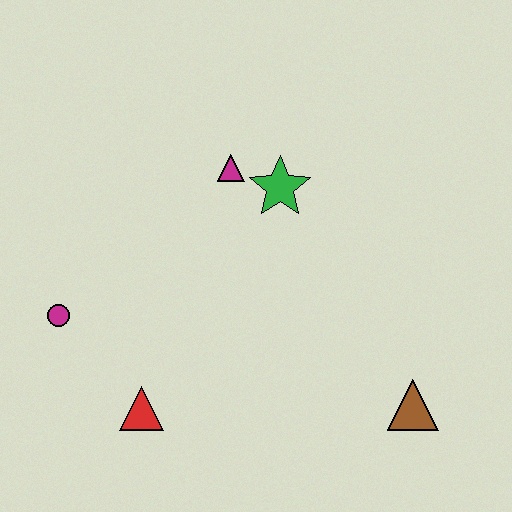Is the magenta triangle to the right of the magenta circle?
Yes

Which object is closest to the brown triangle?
The green star is closest to the brown triangle.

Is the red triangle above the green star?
No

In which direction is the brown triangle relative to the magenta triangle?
The brown triangle is below the magenta triangle.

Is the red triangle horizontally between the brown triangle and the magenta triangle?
No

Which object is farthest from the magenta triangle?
The brown triangle is farthest from the magenta triangle.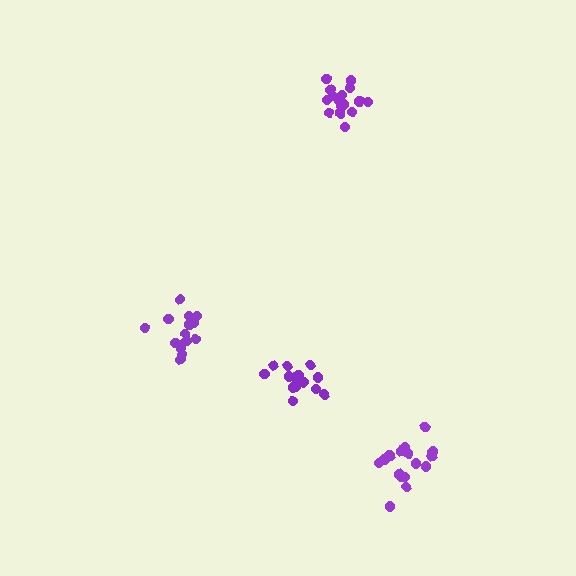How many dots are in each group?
Group 1: 17 dots, Group 2: 14 dots, Group 3: 17 dots, Group 4: 16 dots (64 total).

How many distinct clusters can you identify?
There are 4 distinct clusters.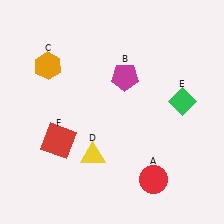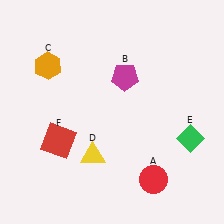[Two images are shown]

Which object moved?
The green diamond (E) moved down.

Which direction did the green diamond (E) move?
The green diamond (E) moved down.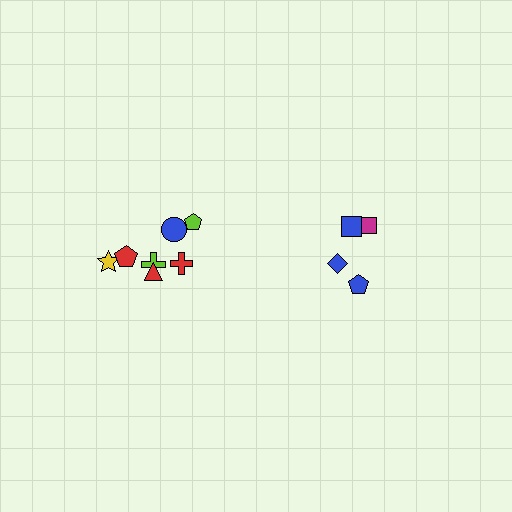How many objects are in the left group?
There are 7 objects.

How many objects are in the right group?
There are 4 objects.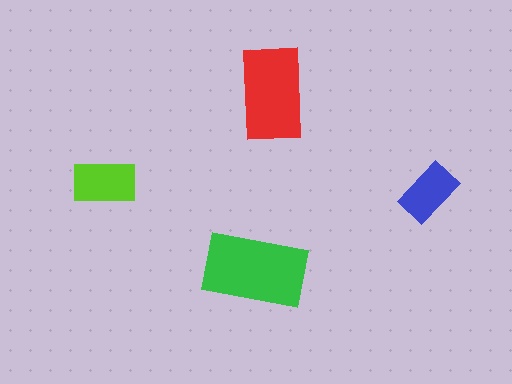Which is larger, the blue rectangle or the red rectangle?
The red one.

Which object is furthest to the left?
The lime rectangle is leftmost.